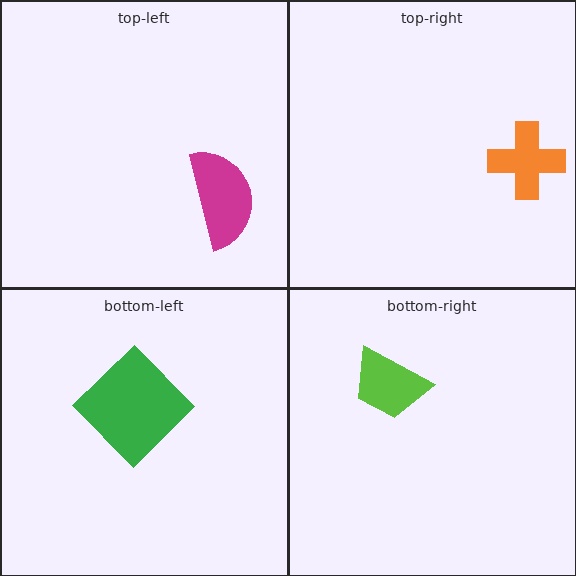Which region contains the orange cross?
The top-right region.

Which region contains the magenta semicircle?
The top-left region.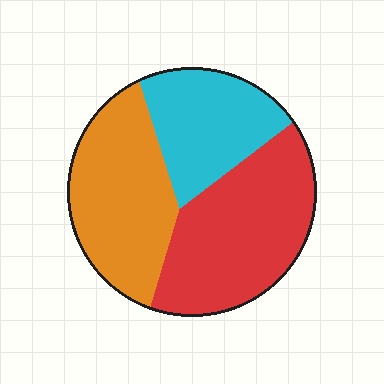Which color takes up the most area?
Red, at roughly 40%.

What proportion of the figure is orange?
Orange takes up about one third (1/3) of the figure.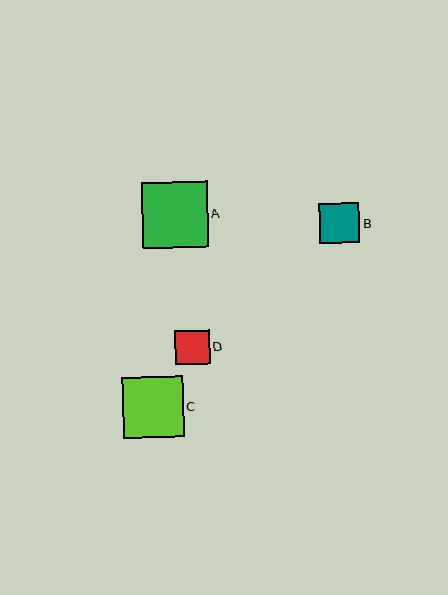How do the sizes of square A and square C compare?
Square A and square C are approximately the same size.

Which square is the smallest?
Square D is the smallest with a size of approximately 34 pixels.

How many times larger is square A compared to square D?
Square A is approximately 1.9 times the size of square D.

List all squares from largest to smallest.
From largest to smallest: A, C, B, D.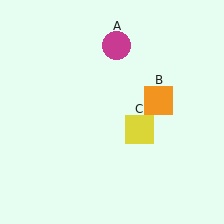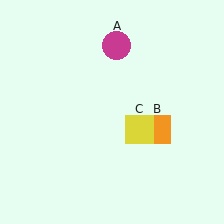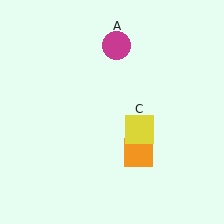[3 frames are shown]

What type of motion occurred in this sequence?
The orange square (object B) rotated clockwise around the center of the scene.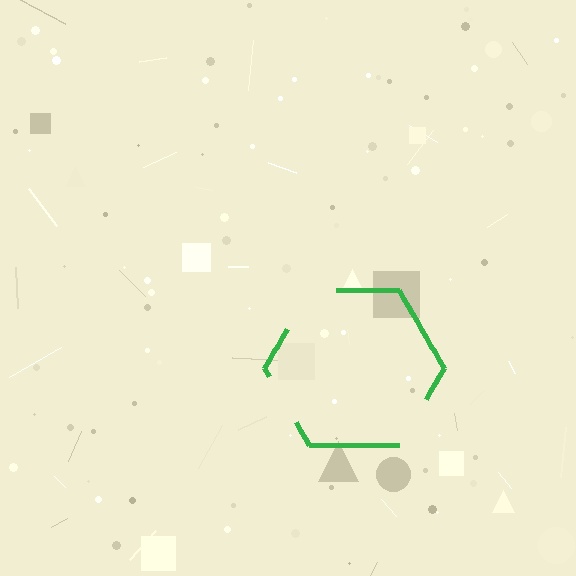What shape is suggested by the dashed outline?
The dashed outline suggests a hexagon.